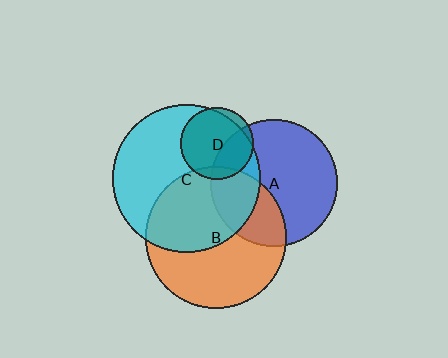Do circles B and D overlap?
Yes.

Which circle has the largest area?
Circle C (cyan).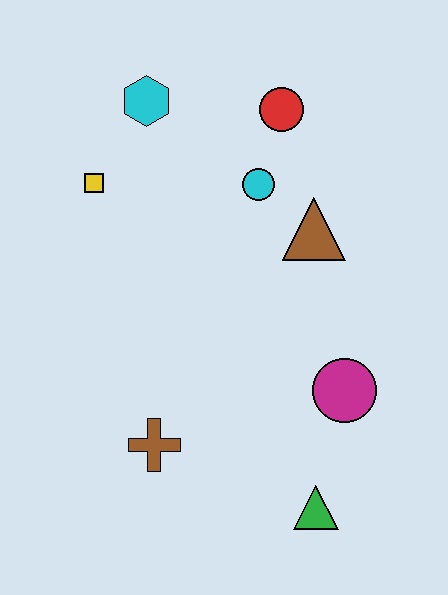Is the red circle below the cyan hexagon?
Yes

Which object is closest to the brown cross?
The green triangle is closest to the brown cross.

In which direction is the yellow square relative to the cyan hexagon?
The yellow square is below the cyan hexagon.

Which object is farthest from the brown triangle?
The green triangle is farthest from the brown triangle.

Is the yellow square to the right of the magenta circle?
No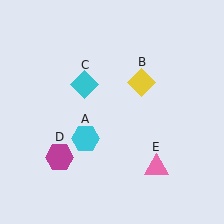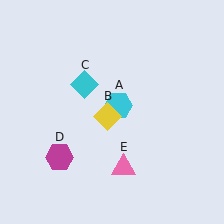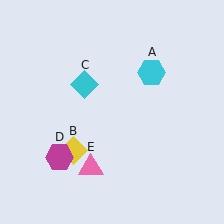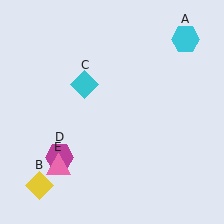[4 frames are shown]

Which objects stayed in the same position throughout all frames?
Cyan diamond (object C) and magenta hexagon (object D) remained stationary.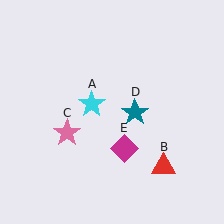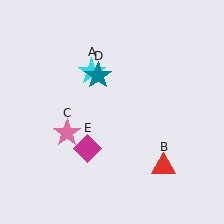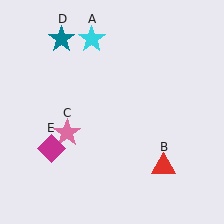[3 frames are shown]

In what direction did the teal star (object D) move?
The teal star (object D) moved up and to the left.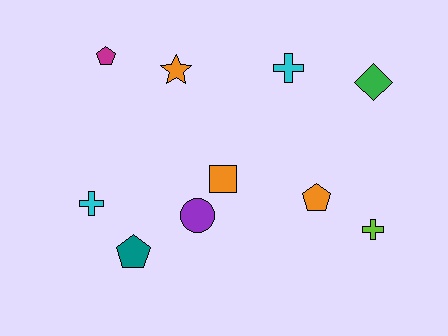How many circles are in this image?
There is 1 circle.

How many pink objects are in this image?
There are no pink objects.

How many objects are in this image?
There are 10 objects.